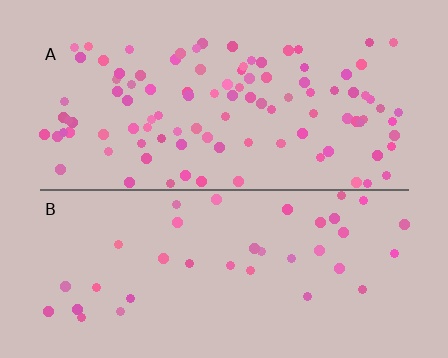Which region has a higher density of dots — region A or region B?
A (the top).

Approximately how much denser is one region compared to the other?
Approximately 2.7× — region A over region B.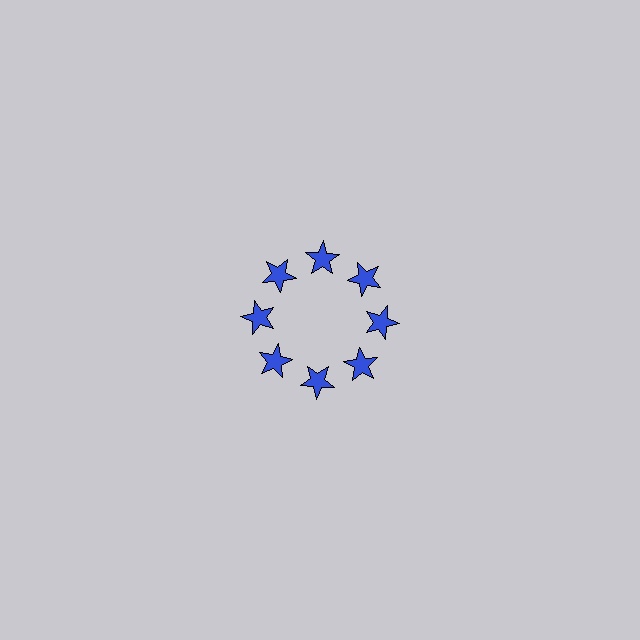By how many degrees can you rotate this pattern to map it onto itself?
The pattern maps onto itself every 45 degrees of rotation.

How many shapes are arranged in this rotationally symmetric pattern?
There are 8 shapes, arranged in 8 groups of 1.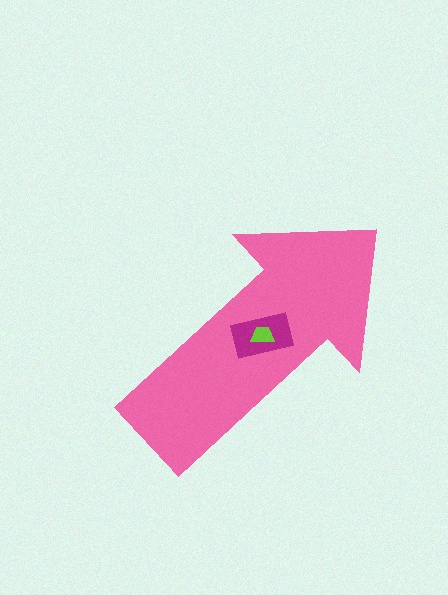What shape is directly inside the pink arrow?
The magenta rectangle.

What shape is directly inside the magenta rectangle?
The lime trapezoid.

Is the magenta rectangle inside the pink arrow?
Yes.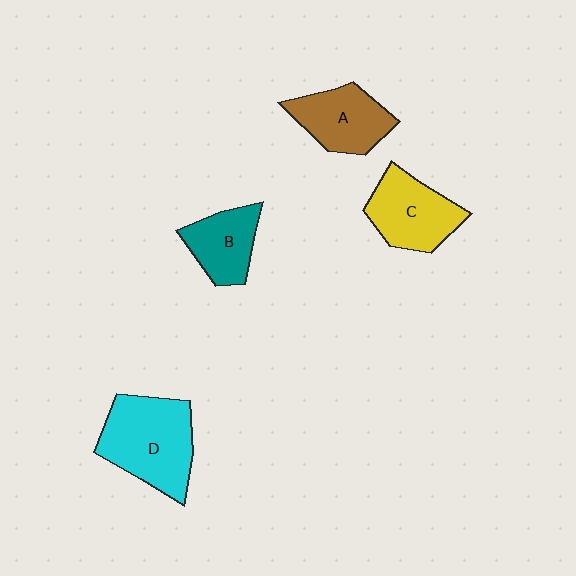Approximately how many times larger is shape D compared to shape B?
Approximately 1.7 times.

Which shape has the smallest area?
Shape B (teal).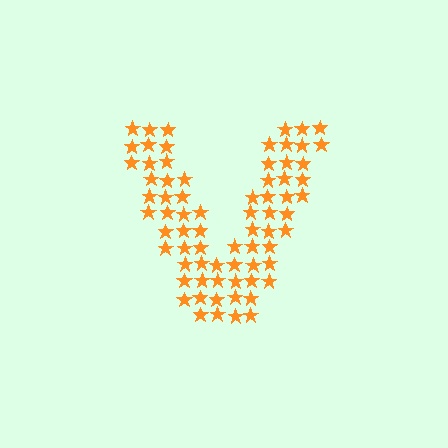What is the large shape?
The large shape is the letter V.